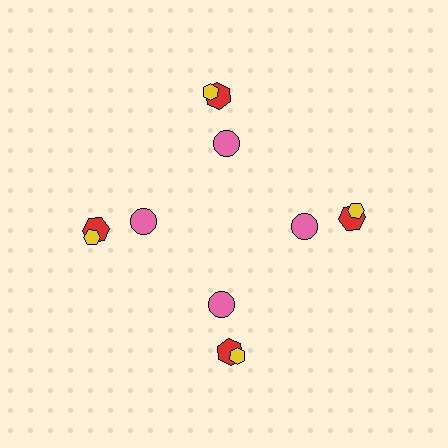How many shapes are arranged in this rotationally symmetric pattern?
There are 12 shapes, arranged in 4 groups of 3.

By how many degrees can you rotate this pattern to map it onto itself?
The pattern maps onto itself every 90 degrees of rotation.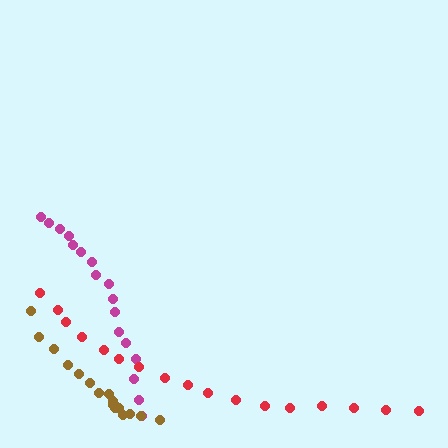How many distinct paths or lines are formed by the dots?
There are 3 distinct paths.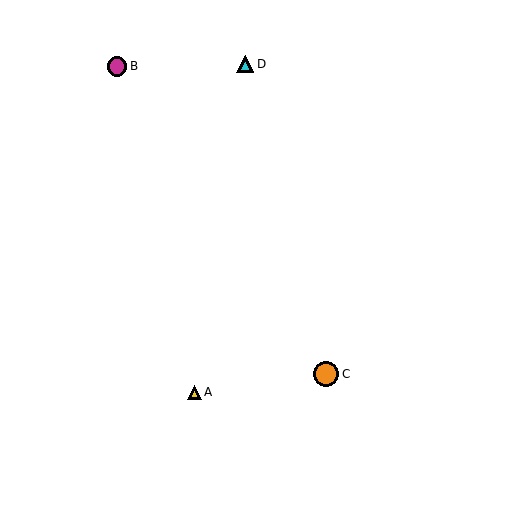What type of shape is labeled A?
Shape A is a yellow triangle.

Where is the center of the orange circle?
The center of the orange circle is at (326, 374).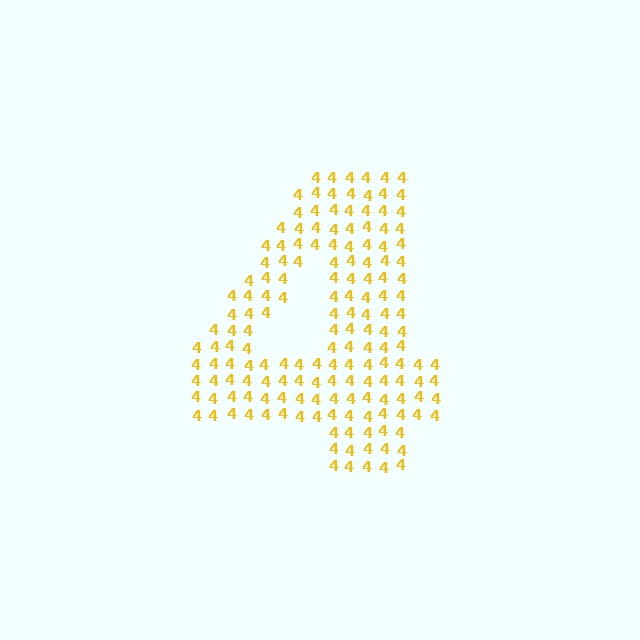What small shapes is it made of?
It is made of small digit 4's.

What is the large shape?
The large shape is the digit 4.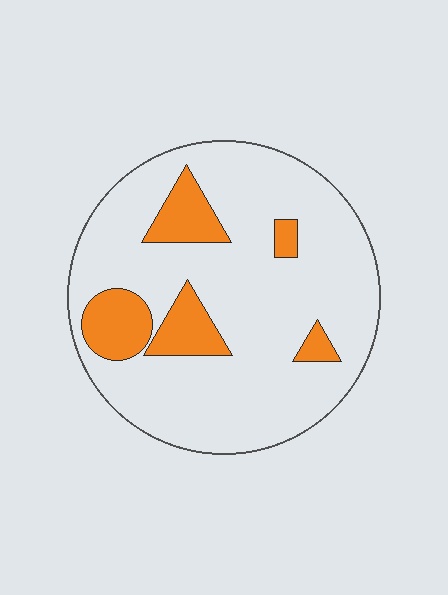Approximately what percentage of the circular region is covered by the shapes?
Approximately 15%.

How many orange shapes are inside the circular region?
5.